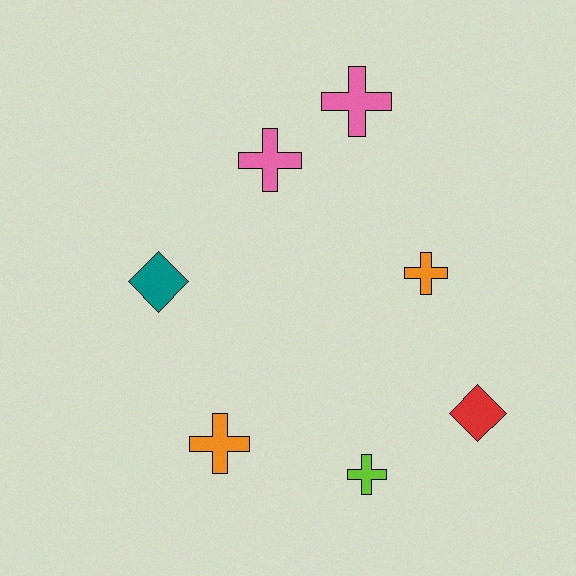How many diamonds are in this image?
There are 2 diamonds.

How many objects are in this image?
There are 7 objects.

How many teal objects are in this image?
There is 1 teal object.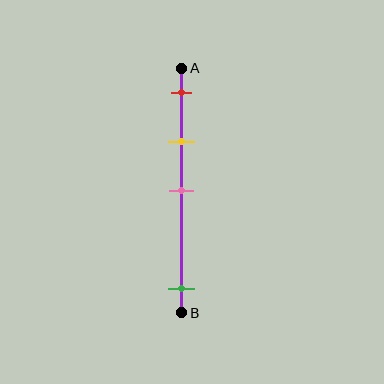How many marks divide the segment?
There are 4 marks dividing the segment.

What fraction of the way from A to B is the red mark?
The red mark is approximately 10% (0.1) of the way from A to B.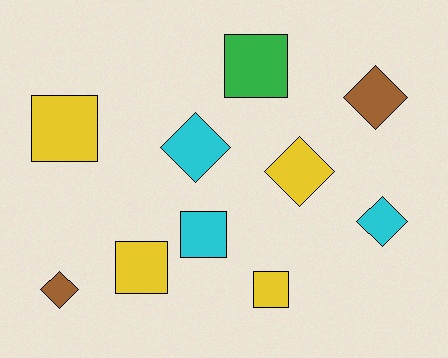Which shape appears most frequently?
Square, with 5 objects.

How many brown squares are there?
There are no brown squares.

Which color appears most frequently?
Yellow, with 4 objects.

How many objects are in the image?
There are 10 objects.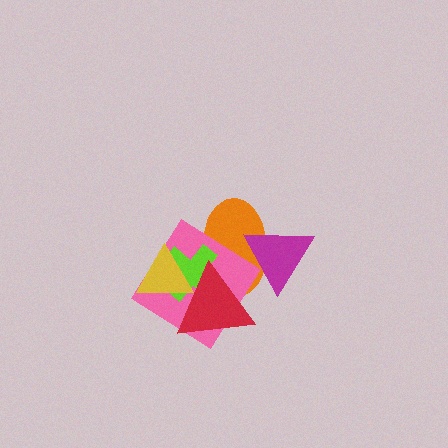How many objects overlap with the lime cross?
4 objects overlap with the lime cross.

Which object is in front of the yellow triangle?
The red triangle is in front of the yellow triangle.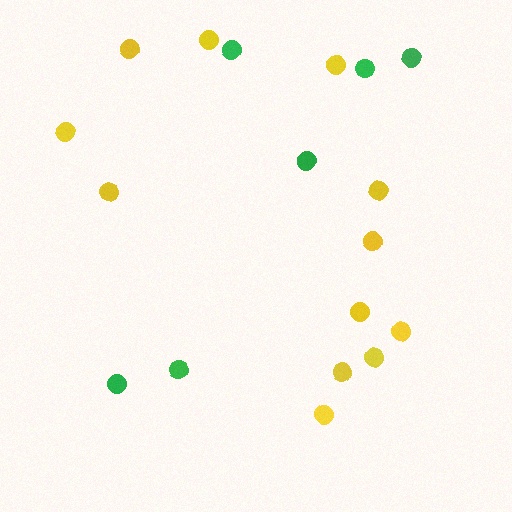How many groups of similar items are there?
There are 2 groups: one group of yellow circles (12) and one group of green circles (6).